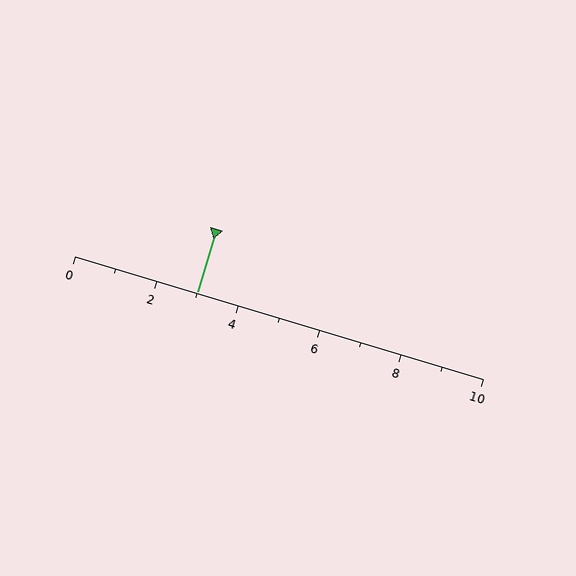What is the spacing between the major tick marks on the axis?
The major ticks are spaced 2 apart.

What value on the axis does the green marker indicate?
The marker indicates approximately 3.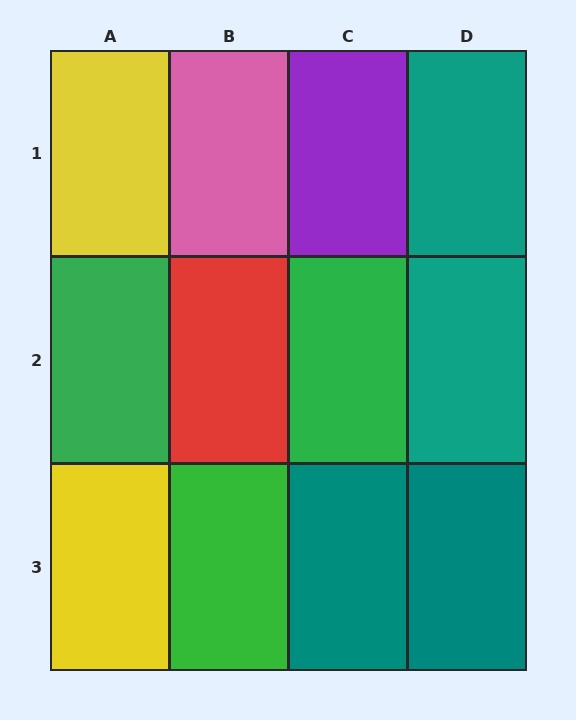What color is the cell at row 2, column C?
Green.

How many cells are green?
3 cells are green.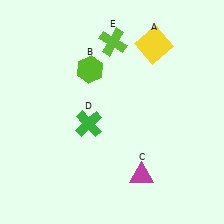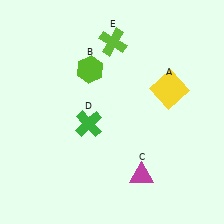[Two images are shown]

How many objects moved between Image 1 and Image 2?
1 object moved between the two images.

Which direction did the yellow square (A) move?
The yellow square (A) moved down.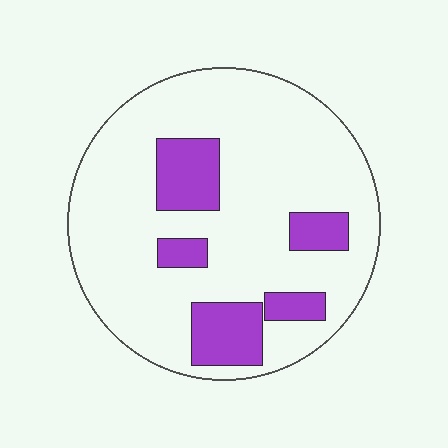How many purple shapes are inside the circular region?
5.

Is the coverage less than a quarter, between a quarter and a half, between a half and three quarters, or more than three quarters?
Less than a quarter.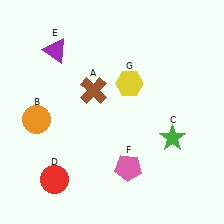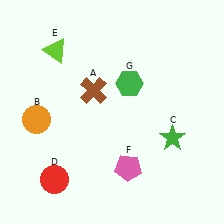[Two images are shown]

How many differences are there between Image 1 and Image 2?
There are 2 differences between the two images.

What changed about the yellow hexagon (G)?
In Image 1, G is yellow. In Image 2, it changed to green.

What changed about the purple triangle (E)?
In Image 1, E is purple. In Image 2, it changed to lime.